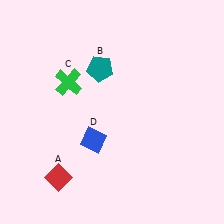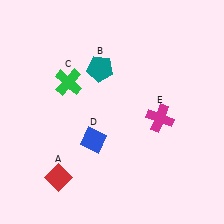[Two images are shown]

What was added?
A magenta cross (E) was added in Image 2.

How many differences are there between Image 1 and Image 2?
There is 1 difference between the two images.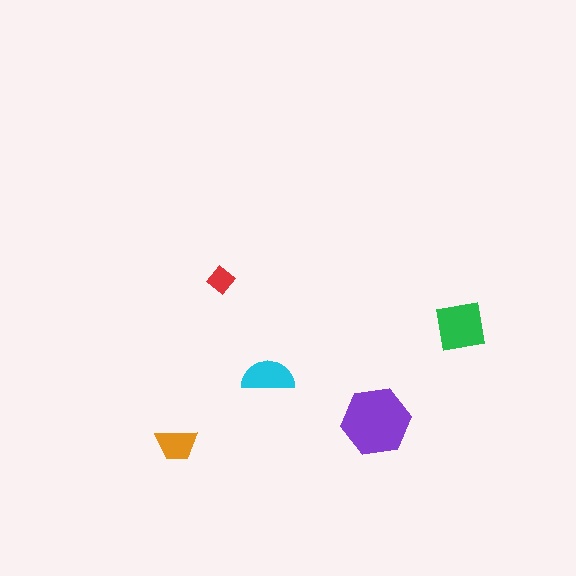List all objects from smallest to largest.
The red diamond, the orange trapezoid, the cyan semicircle, the green square, the purple hexagon.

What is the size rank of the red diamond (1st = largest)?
5th.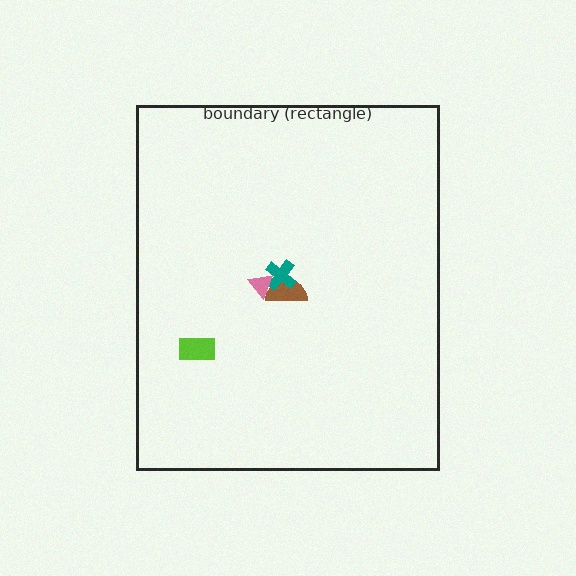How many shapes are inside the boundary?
4 inside, 0 outside.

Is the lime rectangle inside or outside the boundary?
Inside.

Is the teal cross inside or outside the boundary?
Inside.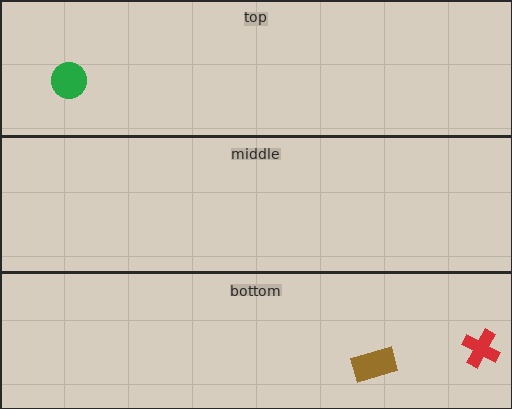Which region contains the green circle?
The top region.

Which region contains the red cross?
The bottom region.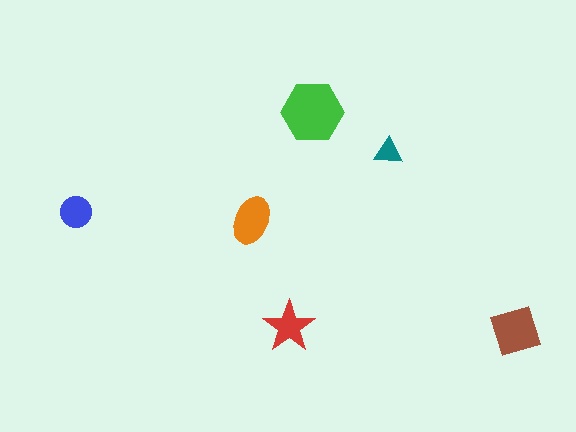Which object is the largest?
The green hexagon.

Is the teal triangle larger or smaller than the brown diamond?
Smaller.